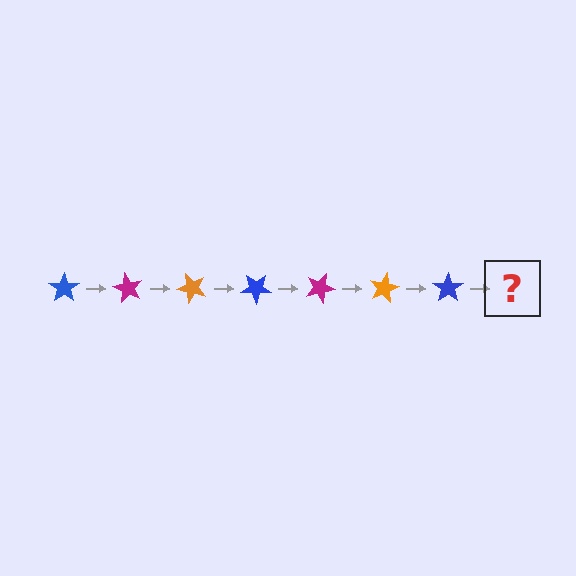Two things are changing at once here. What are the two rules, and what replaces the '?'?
The two rules are that it rotates 60 degrees each step and the color cycles through blue, magenta, and orange. The '?' should be a magenta star, rotated 420 degrees from the start.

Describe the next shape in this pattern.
It should be a magenta star, rotated 420 degrees from the start.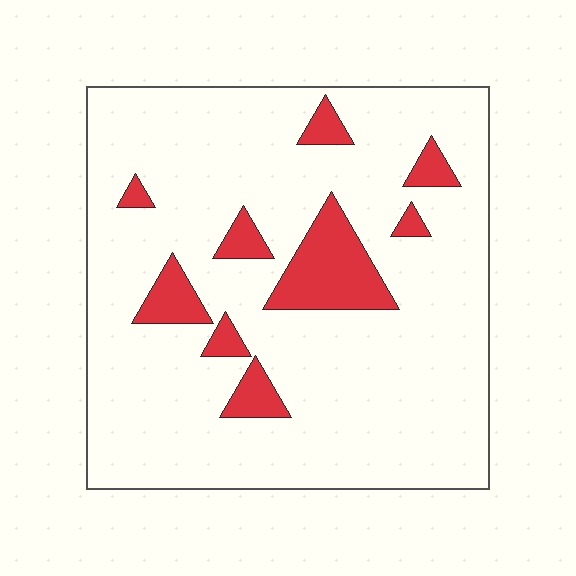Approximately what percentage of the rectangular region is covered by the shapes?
Approximately 15%.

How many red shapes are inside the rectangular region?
9.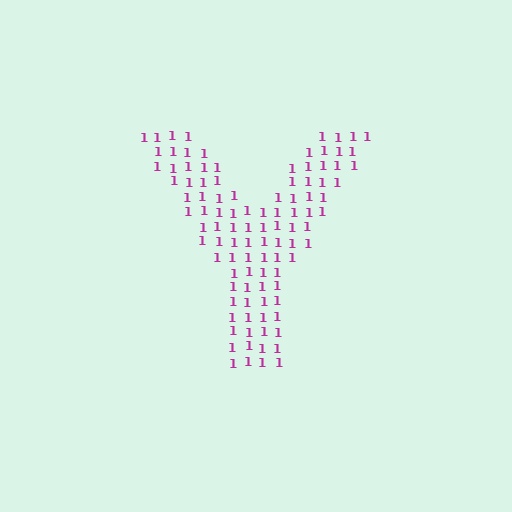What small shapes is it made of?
It is made of small digit 1's.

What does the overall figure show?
The overall figure shows the letter Y.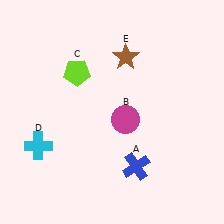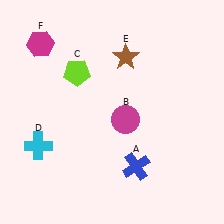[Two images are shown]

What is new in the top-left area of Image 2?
A magenta hexagon (F) was added in the top-left area of Image 2.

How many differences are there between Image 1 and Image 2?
There is 1 difference between the two images.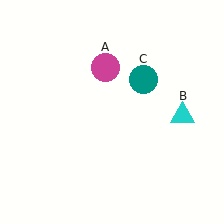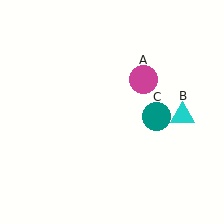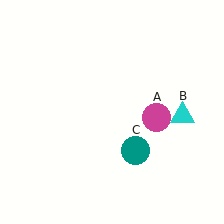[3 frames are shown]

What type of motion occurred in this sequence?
The magenta circle (object A), teal circle (object C) rotated clockwise around the center of the scene.